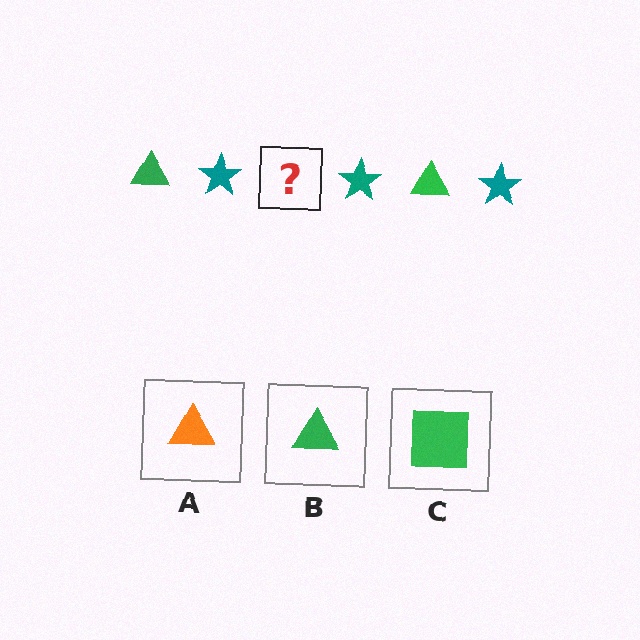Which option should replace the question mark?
Option B.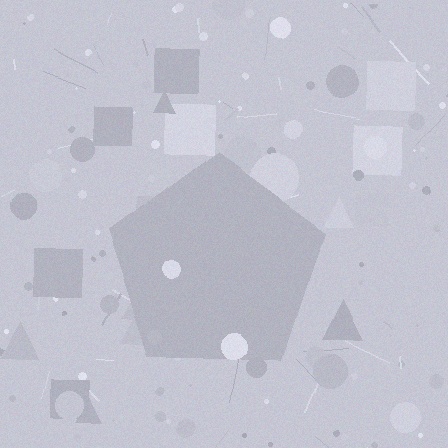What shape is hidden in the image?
A pentagon is hidden in the image.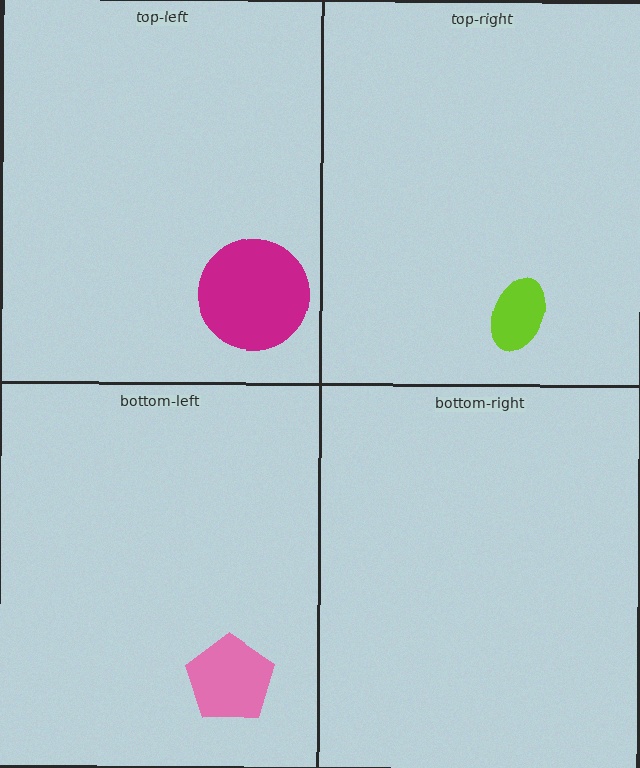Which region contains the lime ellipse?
The top-right region.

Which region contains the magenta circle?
The top-left region.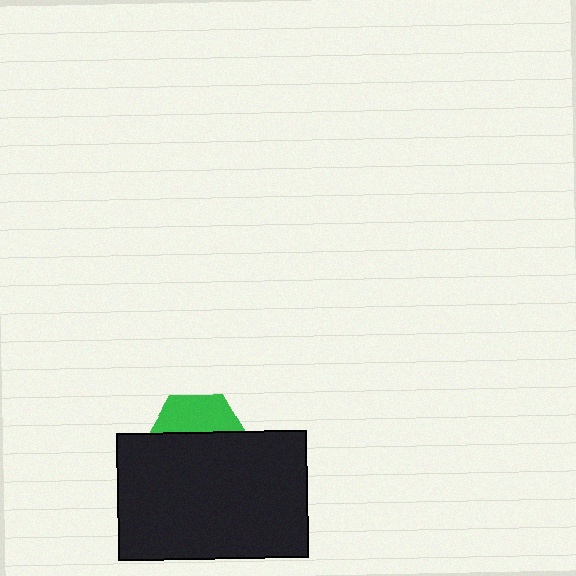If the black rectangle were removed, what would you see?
You would see the complete green hexagon.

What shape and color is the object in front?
The object in front is a black rectangle.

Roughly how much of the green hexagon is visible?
A small part of it is visible (roughly 36%).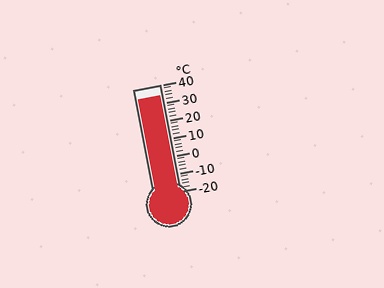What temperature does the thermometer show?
The thermometer shows approximately 34°C.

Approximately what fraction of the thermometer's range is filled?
The thermometer is filled to approximately 90% of its range.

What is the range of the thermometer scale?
The thermometer scale ranges from -20°C to 40°C.